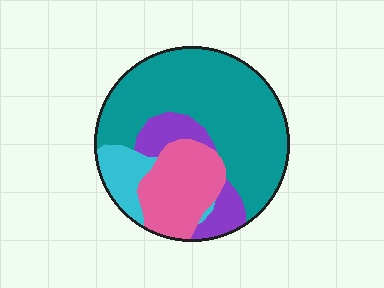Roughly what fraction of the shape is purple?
Purple takes up about one eighth (1/8) of the shape.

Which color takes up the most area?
Teal, at roughly 55%.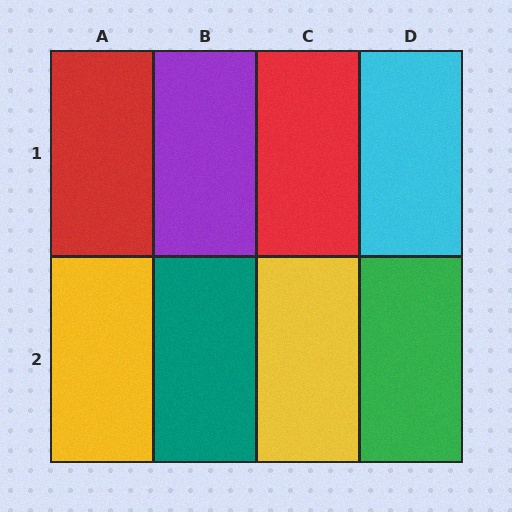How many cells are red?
2 cells are red.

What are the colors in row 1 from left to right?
Red, purple, red, cyan.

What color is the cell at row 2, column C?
Yellow.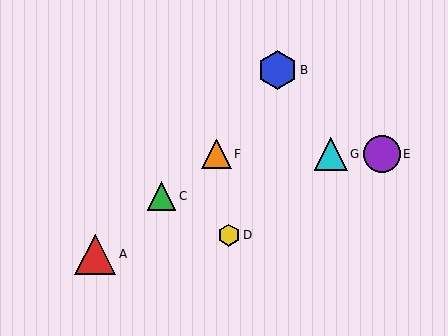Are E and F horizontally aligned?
Yes, both are at y≈154.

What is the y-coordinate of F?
Object F is at y≈154.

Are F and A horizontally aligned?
No, F is at y≈154 and A is at y≈254.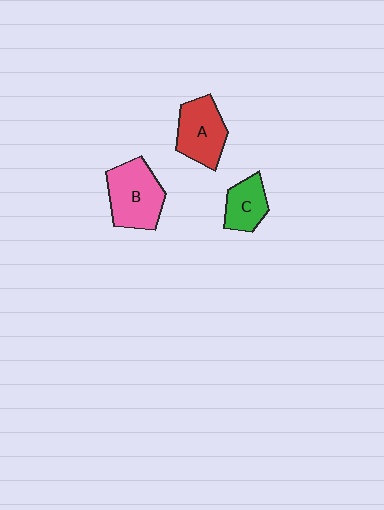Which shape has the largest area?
Shape B (pink).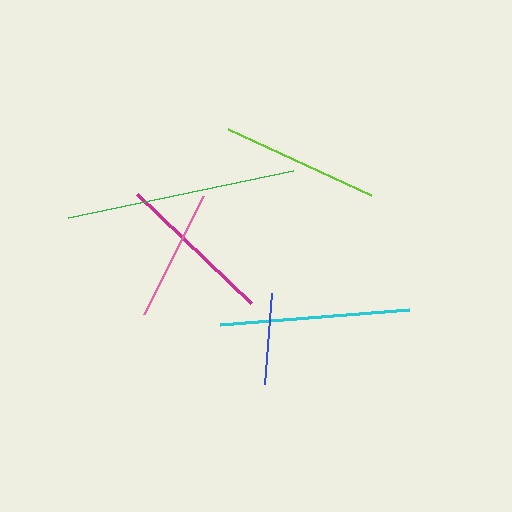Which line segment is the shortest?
The blue line is the shortest at approximately 92 pixels.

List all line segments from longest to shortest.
From longest to shortest: green, cyan, lime, magenta, pink, blue.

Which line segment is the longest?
The green line is the longest at approximately 230 pixels.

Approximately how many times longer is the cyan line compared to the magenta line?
The cyan line is approximately 1.2 times the length of the magenta line.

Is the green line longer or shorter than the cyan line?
The green line is longer than the cyan line.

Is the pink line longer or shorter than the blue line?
The pink line is longer than the blue line.